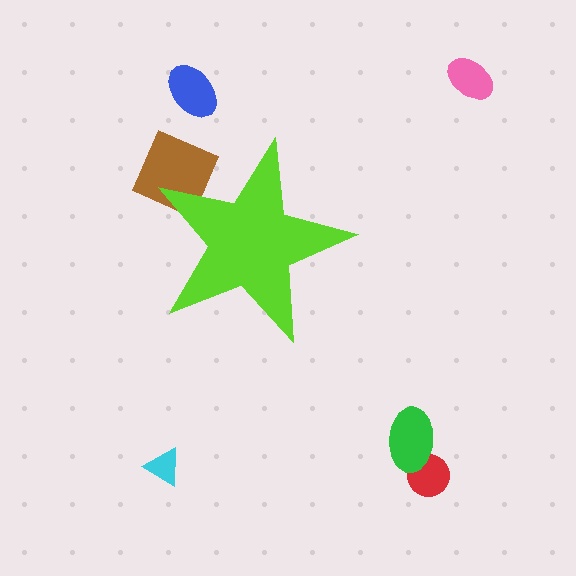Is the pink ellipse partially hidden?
No, the pink ellipse is fully visible.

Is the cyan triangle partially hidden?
No, the cyan triangle is fully visible.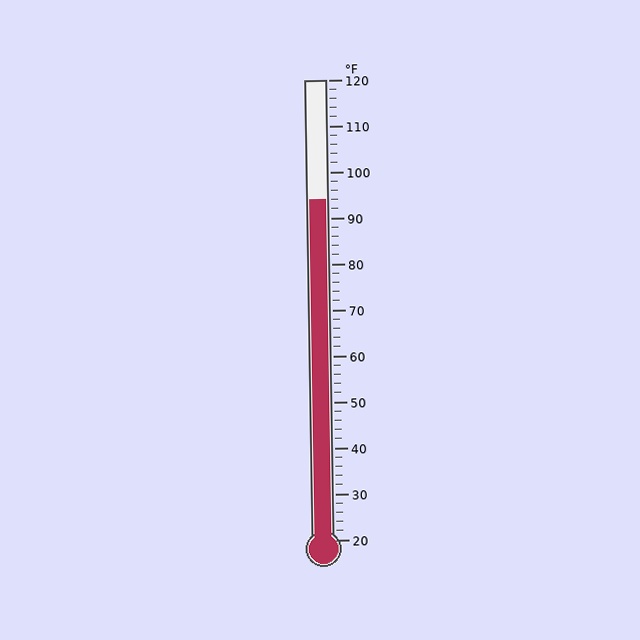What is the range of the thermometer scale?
The thermometer scale ranges from 20°F to 120°F.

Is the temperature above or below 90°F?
The temperature is above 90°F.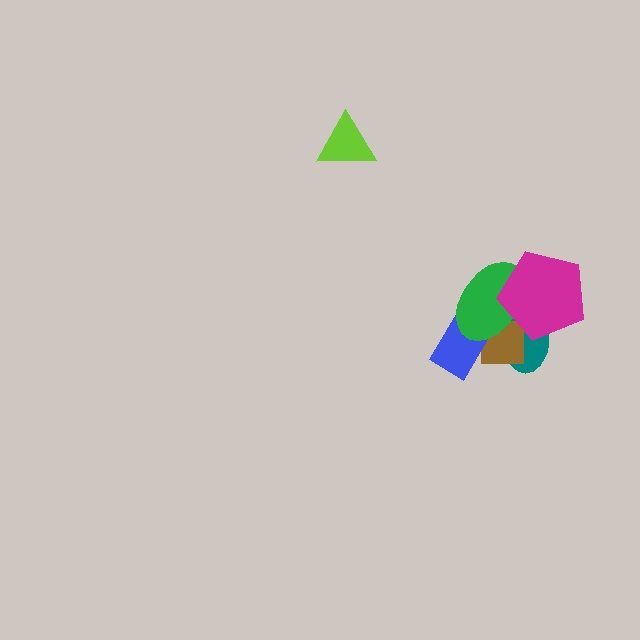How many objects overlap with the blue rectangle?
2 objects overlap with the blue rectangle.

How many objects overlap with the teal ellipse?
3 objects overlap with the teal ellipse.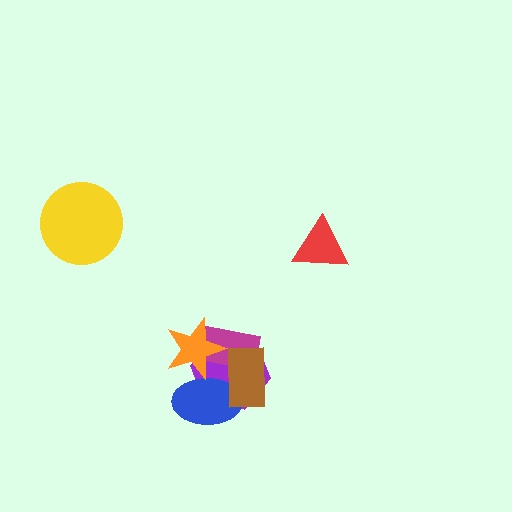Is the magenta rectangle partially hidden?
Yes, it is partially covered by another shape.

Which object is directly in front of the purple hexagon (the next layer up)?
The blue ellipse is directly in front of the purple hexagon.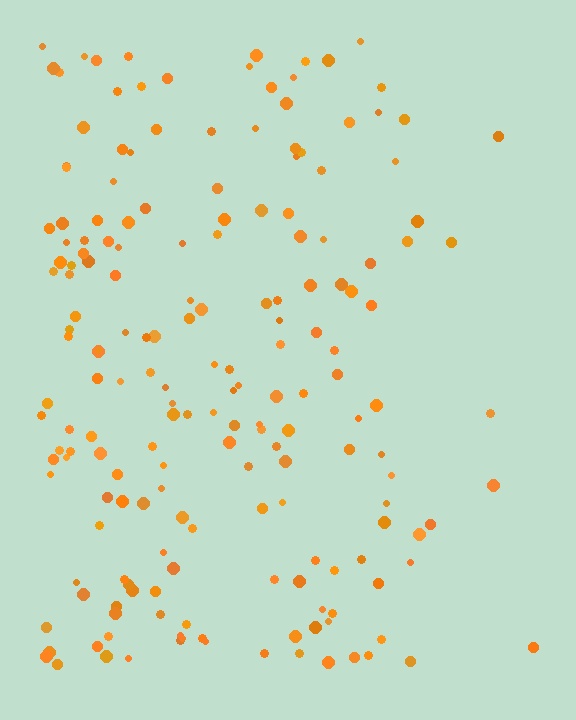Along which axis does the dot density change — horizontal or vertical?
Horizontal.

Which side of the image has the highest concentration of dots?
The left.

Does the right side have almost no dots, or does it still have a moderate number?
Still a moderate number, just noticeably fewer than the left.